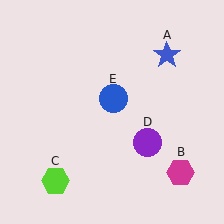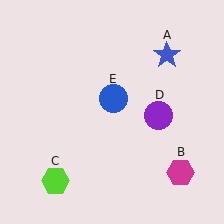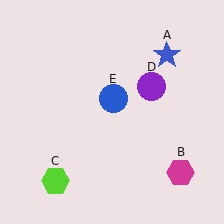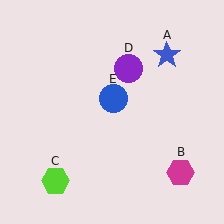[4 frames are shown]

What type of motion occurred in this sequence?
The purple circle (object D) rotated counterclockwise around the center of the scene.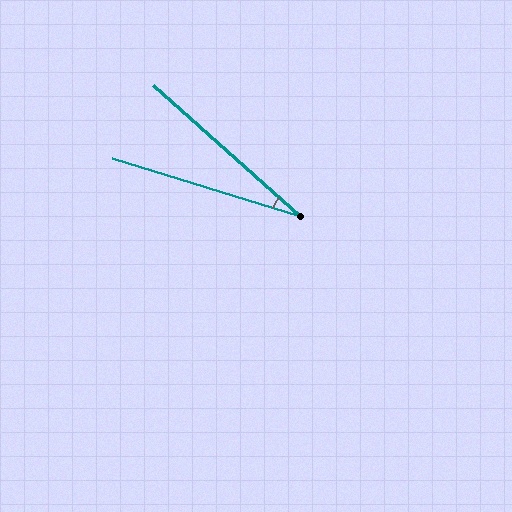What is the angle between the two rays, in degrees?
Approximately 25 degrees.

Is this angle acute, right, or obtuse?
It is acute.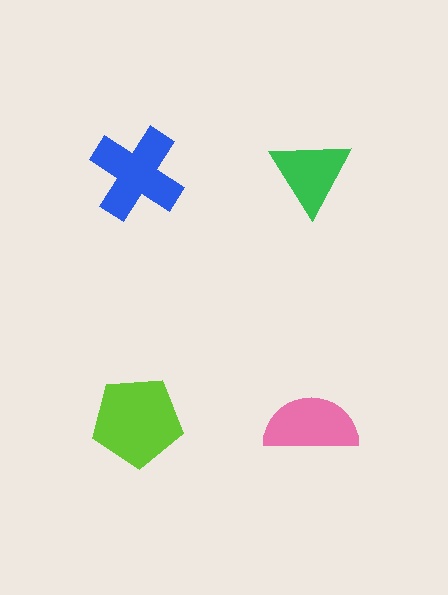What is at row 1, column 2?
A green triangle.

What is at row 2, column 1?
A lime pentagon.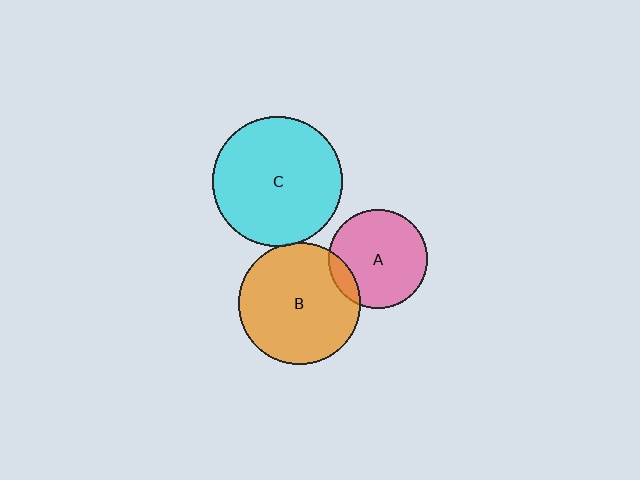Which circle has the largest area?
Circle C (cyan).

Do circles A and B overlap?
Yes.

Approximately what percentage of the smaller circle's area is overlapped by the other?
Approximately 10%.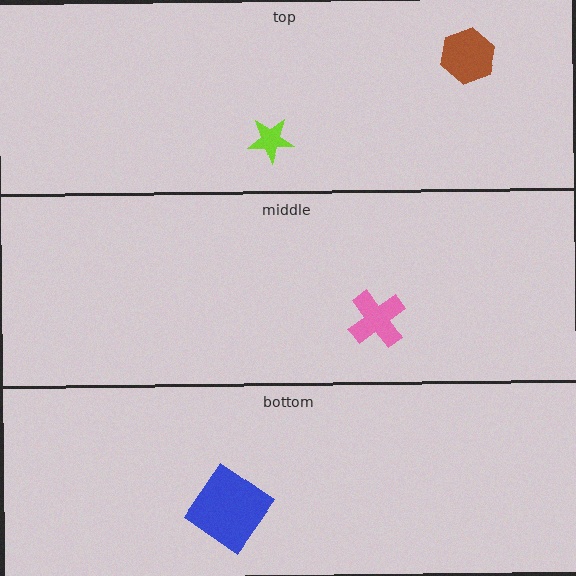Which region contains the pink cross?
The middle region.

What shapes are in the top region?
The brown hexagon, the lime star.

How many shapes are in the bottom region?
1.